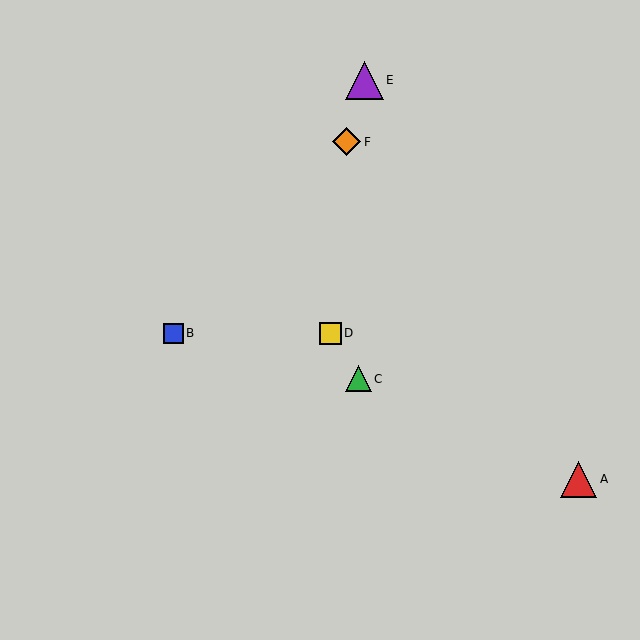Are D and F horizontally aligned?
No, D is at y≈333 and F is at y≈142.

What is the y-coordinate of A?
Object A is at y≈479.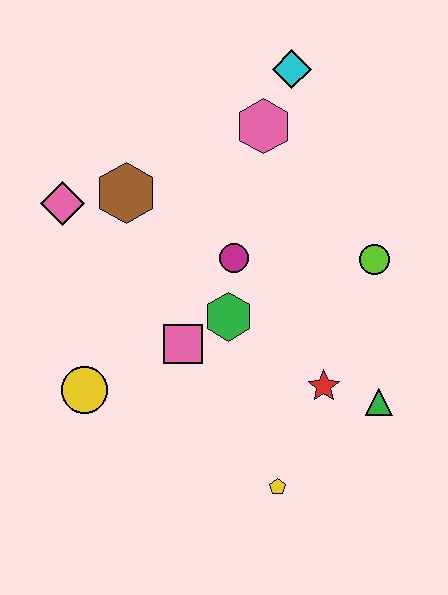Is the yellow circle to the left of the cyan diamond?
Yes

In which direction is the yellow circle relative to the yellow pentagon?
The yellow circle is to the left of the yellow pentagon.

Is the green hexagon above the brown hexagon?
No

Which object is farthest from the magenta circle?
The yellow pentagon is farthest from the magenta circle.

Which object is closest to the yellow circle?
The pink square is closest to the yellow circle.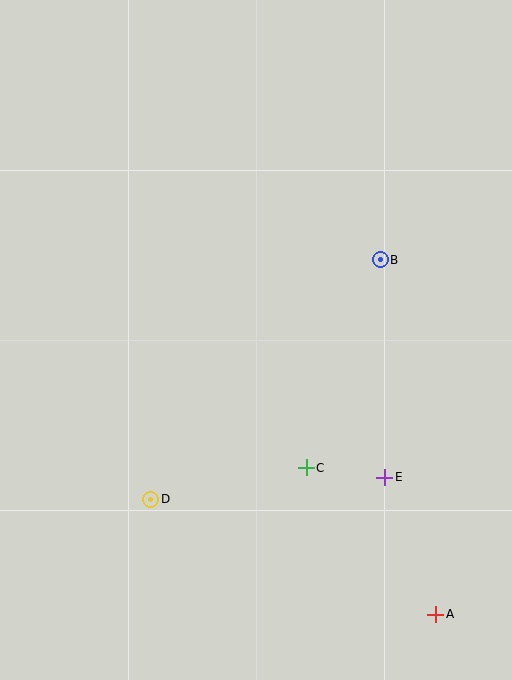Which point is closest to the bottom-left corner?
Point D is closest to the bottom-left corner.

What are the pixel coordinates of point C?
Point C is at (306, 468).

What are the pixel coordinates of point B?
Point B is at (380, 260).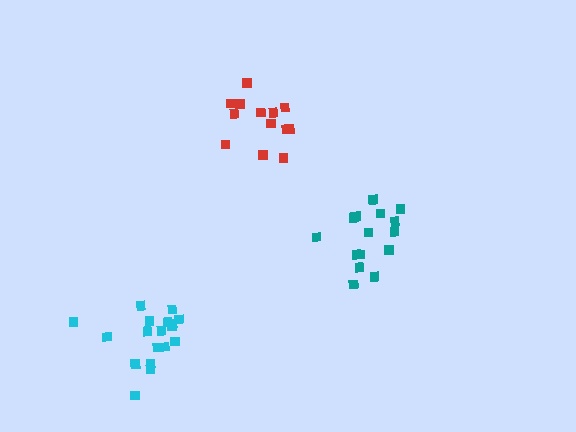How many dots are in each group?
Group 1: 18 dots, Group 2: 16 dots, Group 3: 13 dots (47 total).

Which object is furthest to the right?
The teal cluster is rightmost.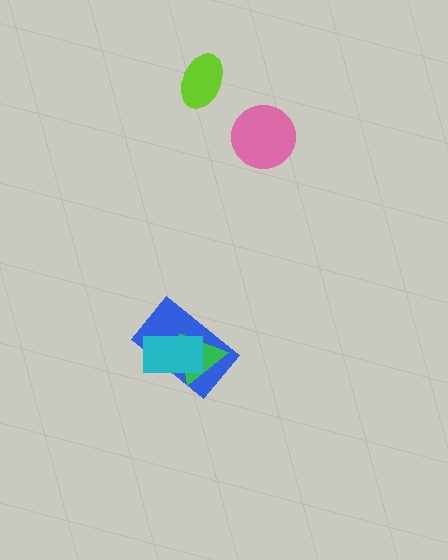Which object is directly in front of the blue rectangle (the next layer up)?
The green triangle is directly in front of the blue rectangle.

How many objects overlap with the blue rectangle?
2 objects overlap with the blue rectangle.